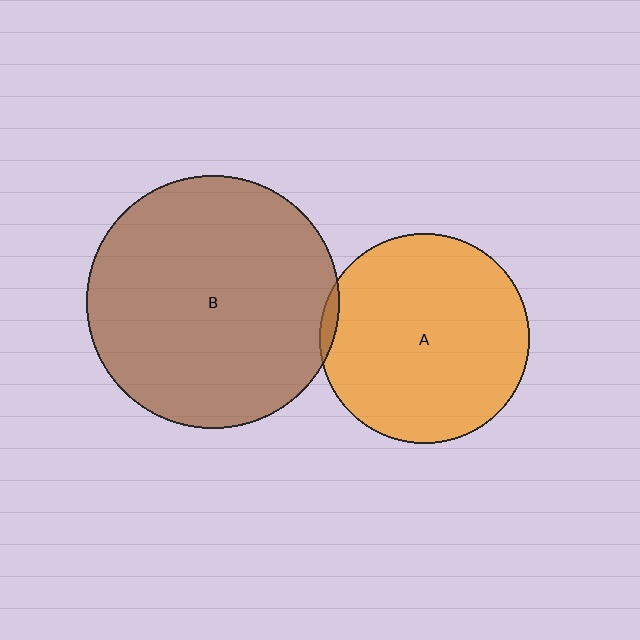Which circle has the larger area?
Circle B (brown).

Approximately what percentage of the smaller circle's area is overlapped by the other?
Approximately 5%.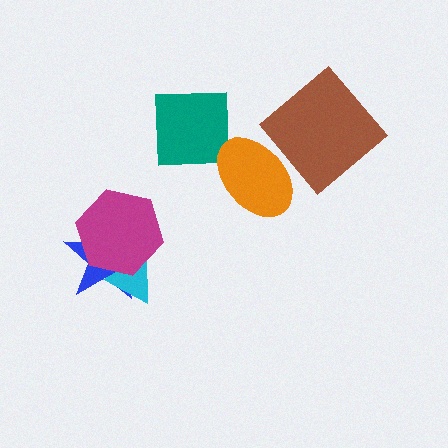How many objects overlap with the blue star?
2 objects overlap with the blue star.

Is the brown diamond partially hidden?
No, no other shape covers it.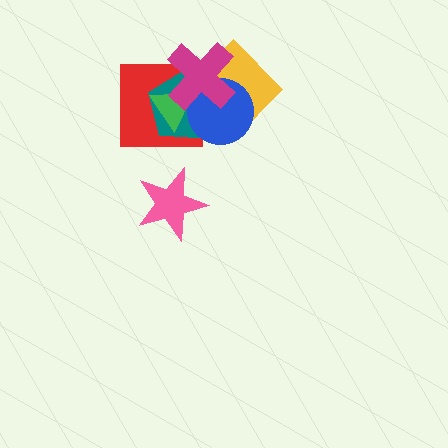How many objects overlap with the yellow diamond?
5 objects overlap with the yellow diamond.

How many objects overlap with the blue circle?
5 objects overlap with the blue circle.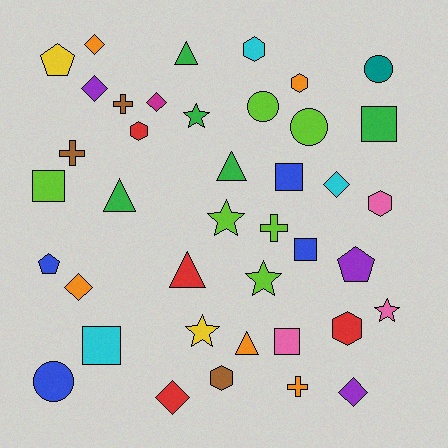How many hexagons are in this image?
There are 6 hexagons.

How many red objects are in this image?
There are 4 red objects.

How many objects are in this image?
There are 40 objects.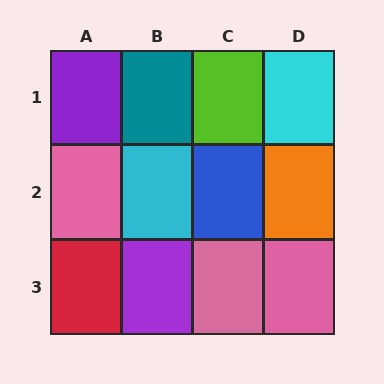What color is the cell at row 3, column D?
Pink.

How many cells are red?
1 cell is red.